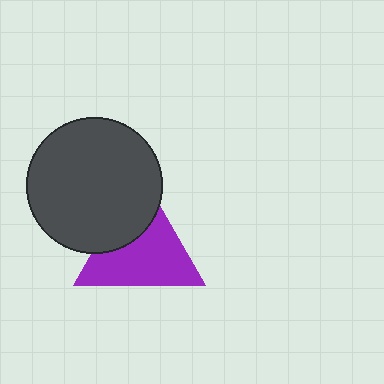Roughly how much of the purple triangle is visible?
Most of it is visible (roughly 67%).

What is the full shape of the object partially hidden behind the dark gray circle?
The partially hidden object is a purple triangle.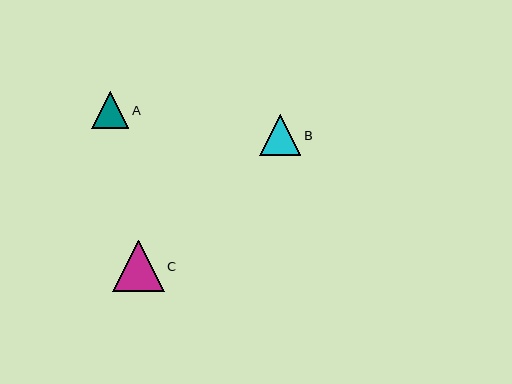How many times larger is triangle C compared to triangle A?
Triangle C is approximately 1.4 times the size of triangle A.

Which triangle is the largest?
Triangle C is the largest with a size of approximately 52 pixels.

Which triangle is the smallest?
Triangle A is the smallest with a size of approximately 37 pixels.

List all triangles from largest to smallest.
From largest to smallest: C, B, A.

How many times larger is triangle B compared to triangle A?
Triangle B is approximately 1.1 times the size of triangle A.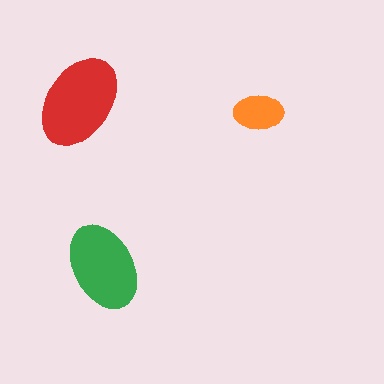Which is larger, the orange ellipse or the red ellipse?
The red one.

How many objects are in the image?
There are 3 objects in the image.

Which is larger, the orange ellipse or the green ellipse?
The green one.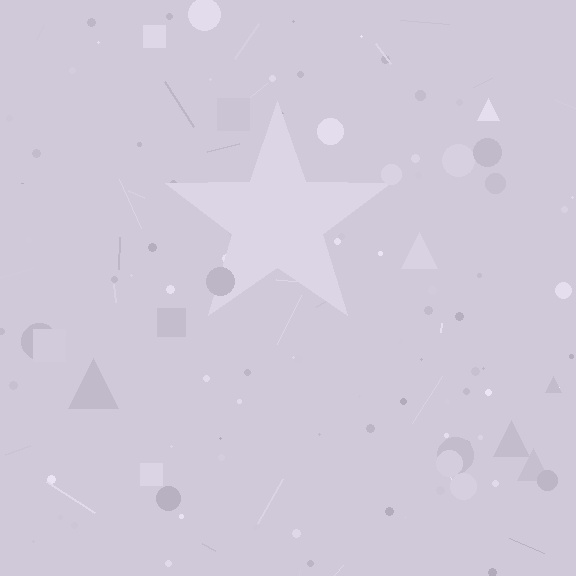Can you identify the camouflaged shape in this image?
The camouflaged shape is a star.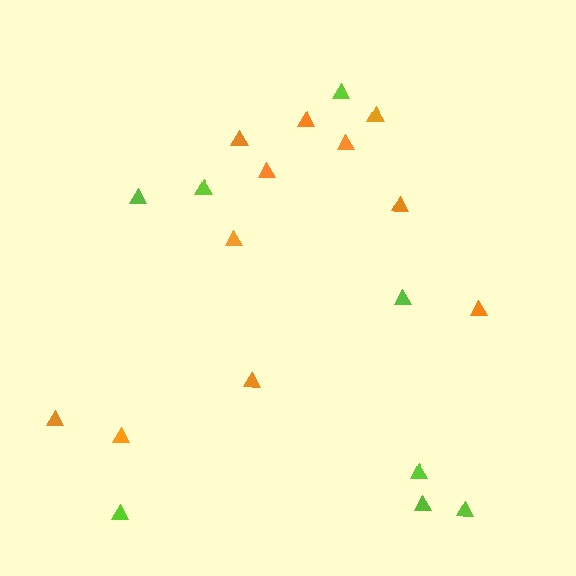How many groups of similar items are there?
There are 2 groups: one group of lime triangles (8) and one group of orange triangles (11).